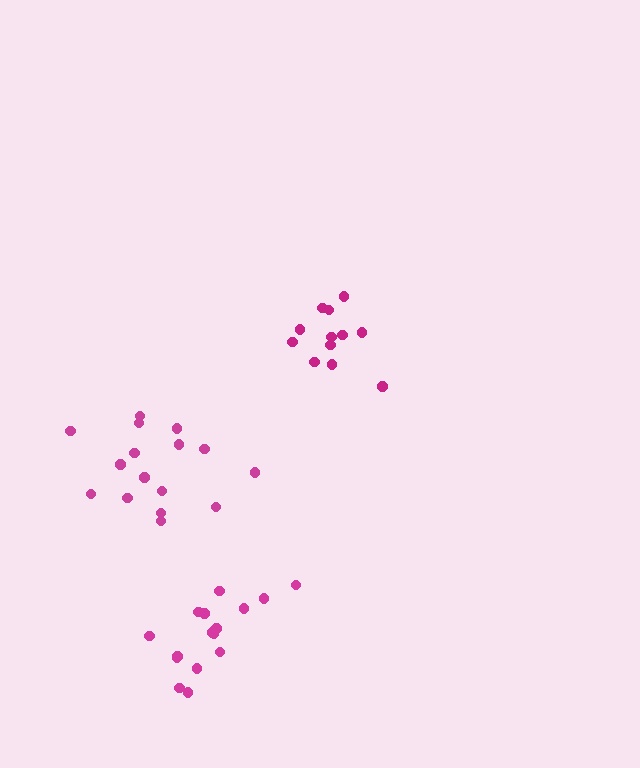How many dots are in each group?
Group 1: 16 dots, Group 2: 12 dots, Group 3: 16 dots (44 total).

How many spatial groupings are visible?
There are 3 spatial groupings.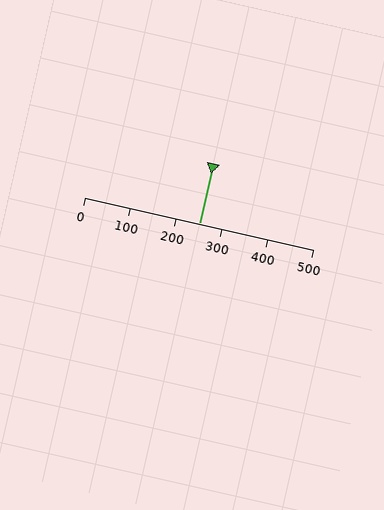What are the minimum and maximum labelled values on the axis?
The axis runs from 0 to 500.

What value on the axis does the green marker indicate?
The marker indicates approximately 250.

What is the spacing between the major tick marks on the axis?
The major ticks are spaced 100 apart.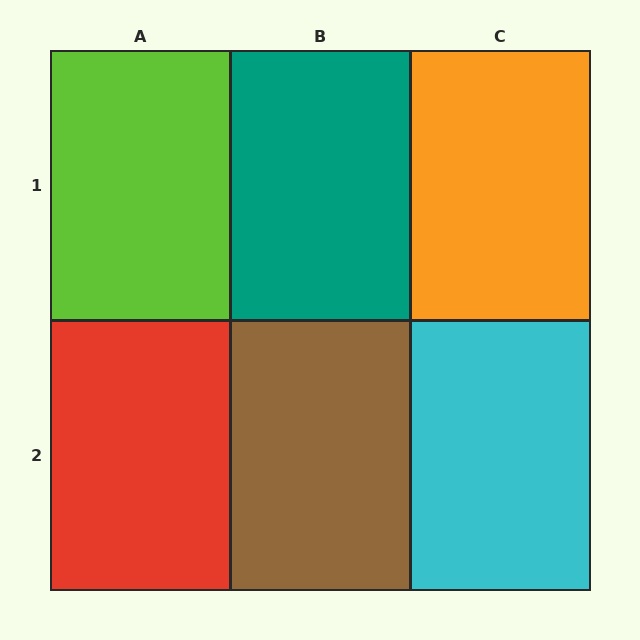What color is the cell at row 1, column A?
Lime.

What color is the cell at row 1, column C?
Orange.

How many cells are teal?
1 cell is teal.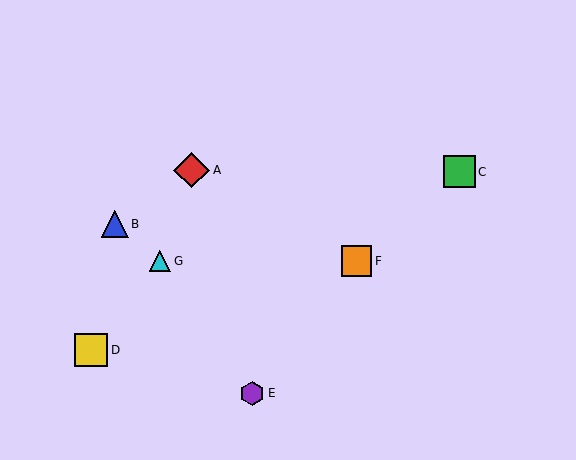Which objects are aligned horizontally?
Objects F, G are aligned horizontally.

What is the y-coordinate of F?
Object F is at y≈261.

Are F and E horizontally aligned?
No, F is at y≈261 and E is at y≈393.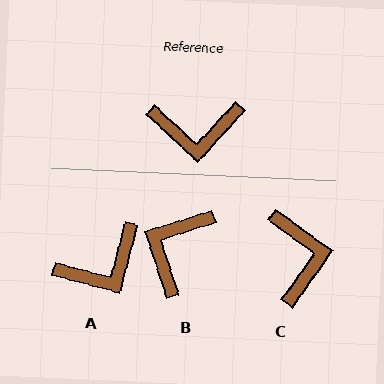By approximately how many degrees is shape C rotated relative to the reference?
Approximately 97 degrees counter-clockwise.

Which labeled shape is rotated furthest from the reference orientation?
B, about 120 degrees away.